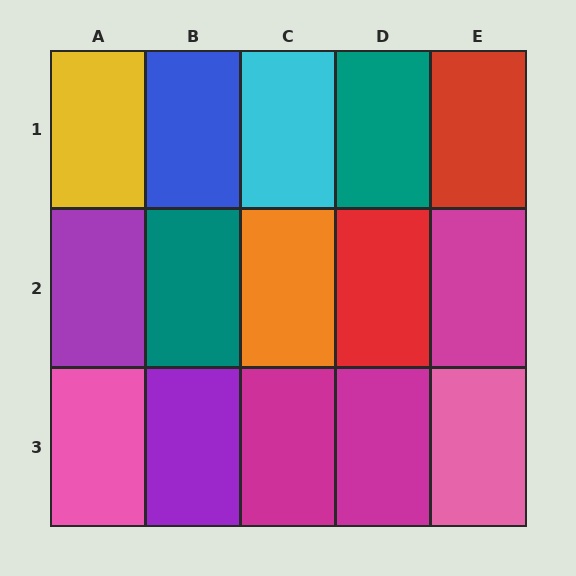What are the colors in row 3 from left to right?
Pink, purple, magenta, magenta, pink.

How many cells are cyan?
1 cell is cyan.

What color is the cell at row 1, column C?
Cyan.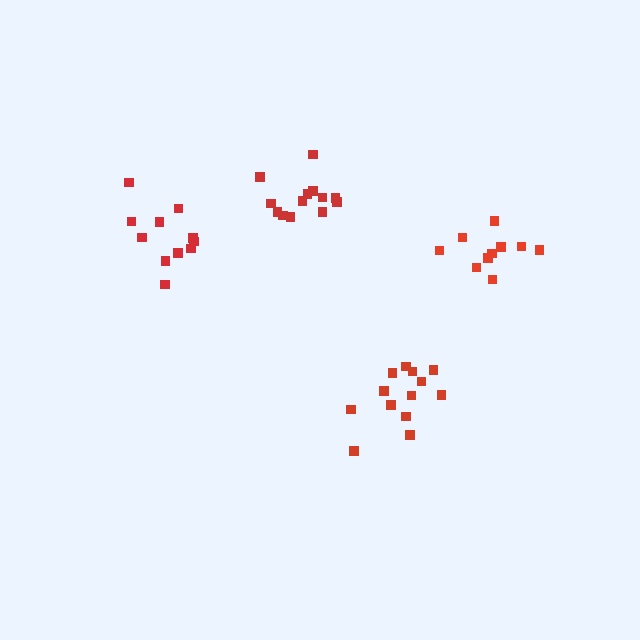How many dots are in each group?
Group 1: 11 dots, Group 2: 13 dots, Group 3: 13 dots, Group 4: 10 dots (47 total).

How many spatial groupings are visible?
There are 4 spatial groupings.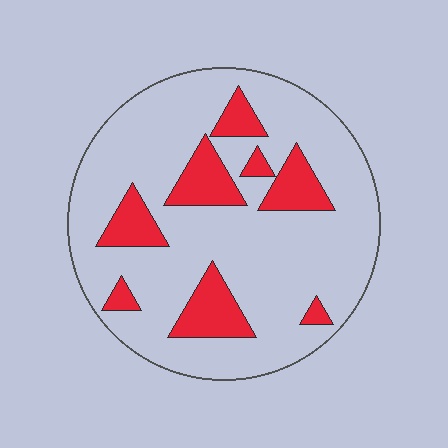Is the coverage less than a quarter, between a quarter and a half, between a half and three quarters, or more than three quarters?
Less than a quarter.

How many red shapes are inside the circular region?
8.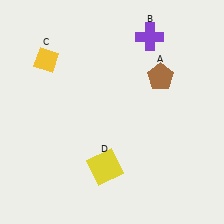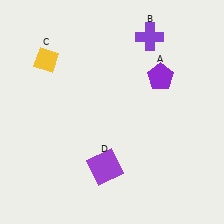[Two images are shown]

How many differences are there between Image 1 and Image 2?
There are 2 differences between the two images.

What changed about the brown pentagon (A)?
In Image 1, A is brown. In Image 2, it changed to purple.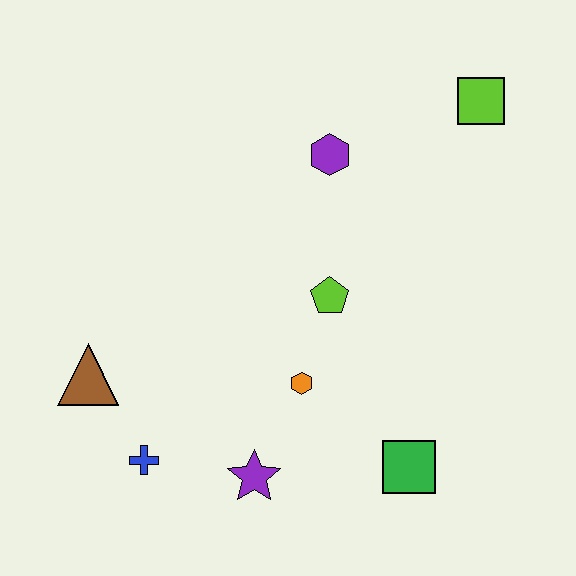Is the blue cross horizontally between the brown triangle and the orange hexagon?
Yes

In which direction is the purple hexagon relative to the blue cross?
The purple hexagon is above the blue cross.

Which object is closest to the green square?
The orange hexagon is closest to the green square.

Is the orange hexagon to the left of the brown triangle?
No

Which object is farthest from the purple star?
The lime square is farthest from the purple star.